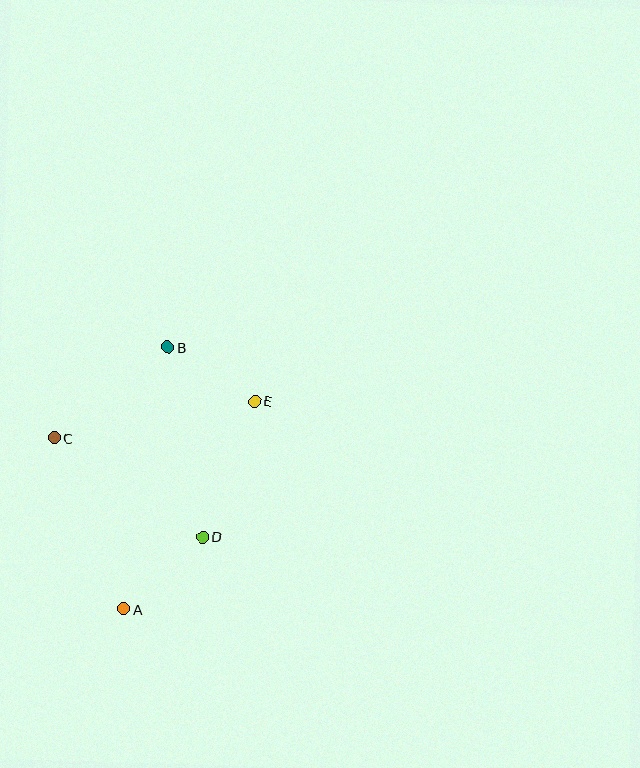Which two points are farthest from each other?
Points A and B are farthest from each other.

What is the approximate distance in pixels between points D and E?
The distance between D and E is approximately 145 pixels.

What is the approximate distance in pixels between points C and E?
The distance between C and E is approximately 204 pixels.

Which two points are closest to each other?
Points B and E are closest to each other.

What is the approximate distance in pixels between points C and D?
The distance between C and D is approximately 178 pixels.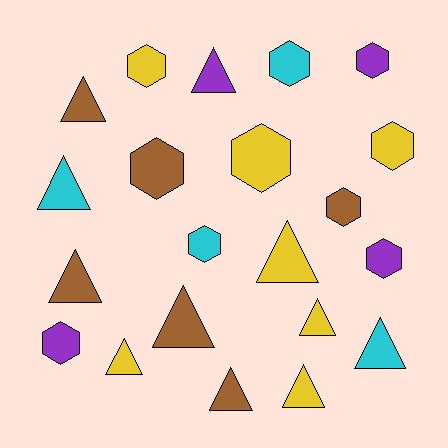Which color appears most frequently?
Yellow, with 7 objects.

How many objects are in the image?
There are 21 objects.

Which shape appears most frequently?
Triangle, with 11 objects.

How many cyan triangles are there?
There are 2 cyan triangles.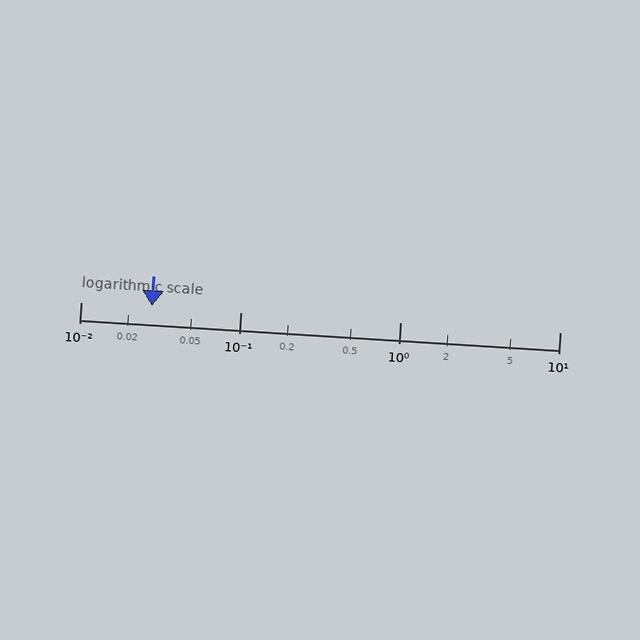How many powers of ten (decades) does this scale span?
The scale spans 3 decades, from 0.01 to 10.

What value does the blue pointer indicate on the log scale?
The pointer indicates approximately 0.028.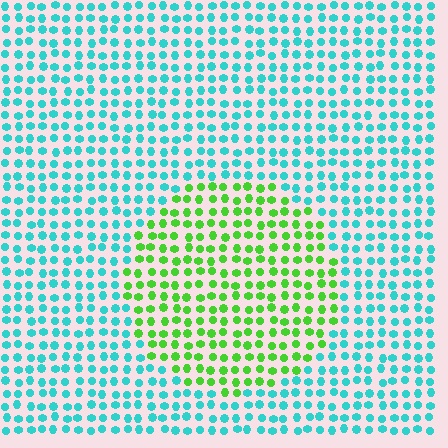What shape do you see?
I see a circle.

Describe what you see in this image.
The image is filled with small cyan elements in a uniform arrangement. A circle-shaped region is visible where the elements are tinted to a slightly different hue, forming a subtle color boundary.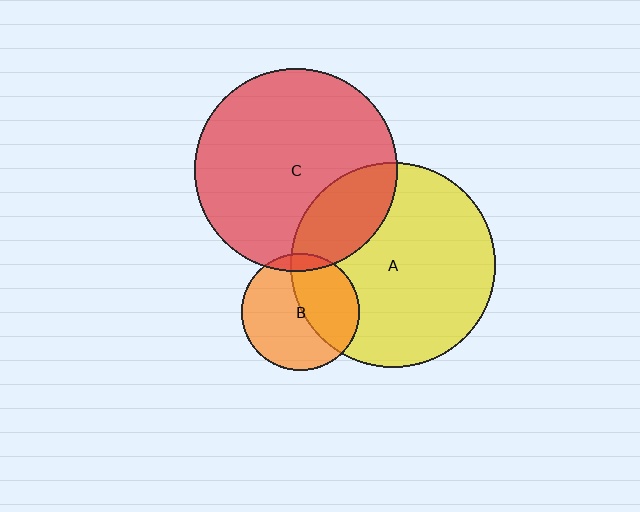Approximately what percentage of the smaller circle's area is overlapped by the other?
Approximately 25%.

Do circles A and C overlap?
Yes.